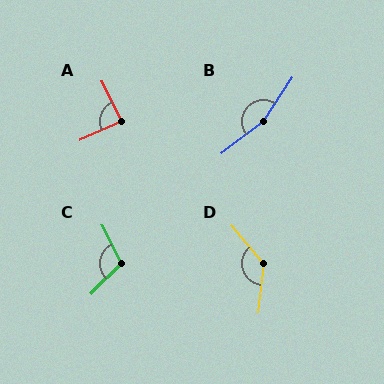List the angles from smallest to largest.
A (89°), C (108°), D (133°), B (160°).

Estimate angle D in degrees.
Approximately 133 degrees.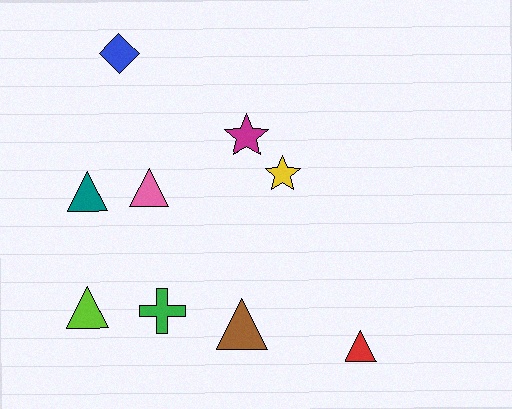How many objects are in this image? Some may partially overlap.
There are 9 objects.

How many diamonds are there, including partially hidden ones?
There is 1 diamond.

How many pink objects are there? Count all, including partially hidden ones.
There is 1 pink object.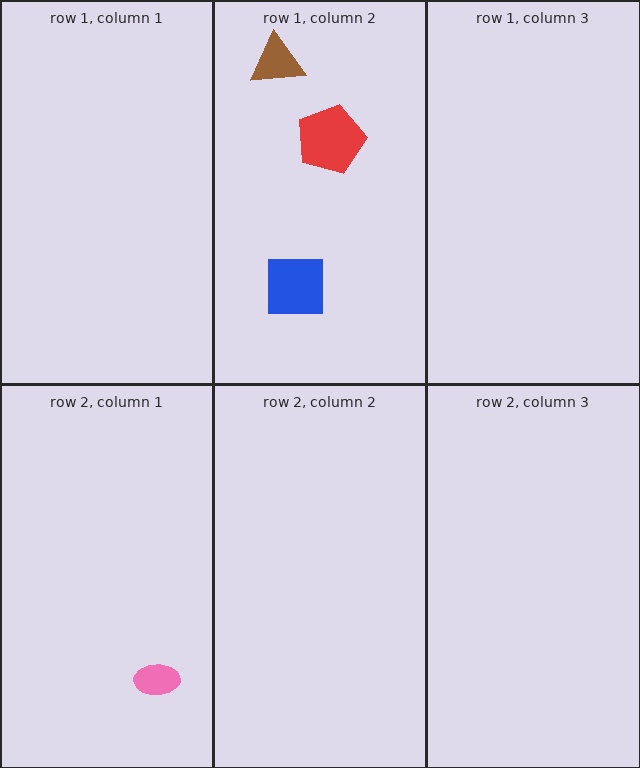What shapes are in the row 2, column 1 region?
The pink ellipse.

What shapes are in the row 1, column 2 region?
The blue square, the red pentagon, the brown triangle.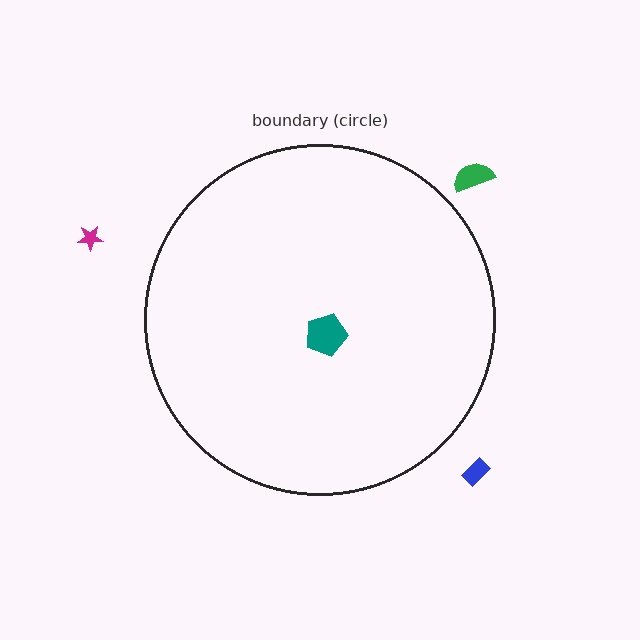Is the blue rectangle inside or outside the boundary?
Outside.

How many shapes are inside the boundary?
1 inside, 3 outside.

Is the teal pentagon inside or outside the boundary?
Inside.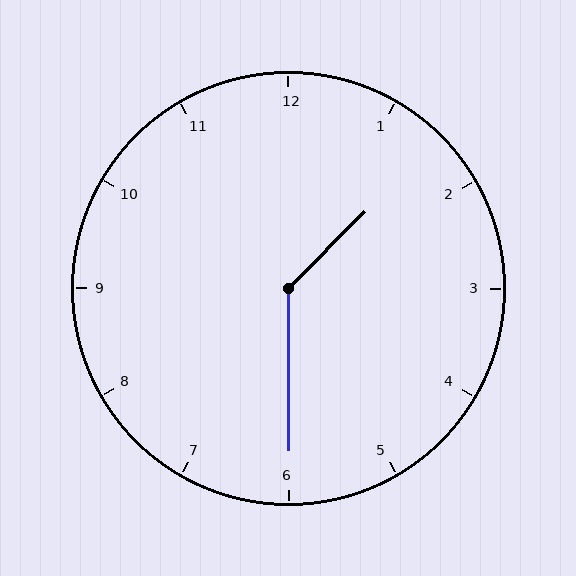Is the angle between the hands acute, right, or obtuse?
It is obtuse.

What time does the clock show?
1:30.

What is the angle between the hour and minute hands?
Approximately 135 degrees.